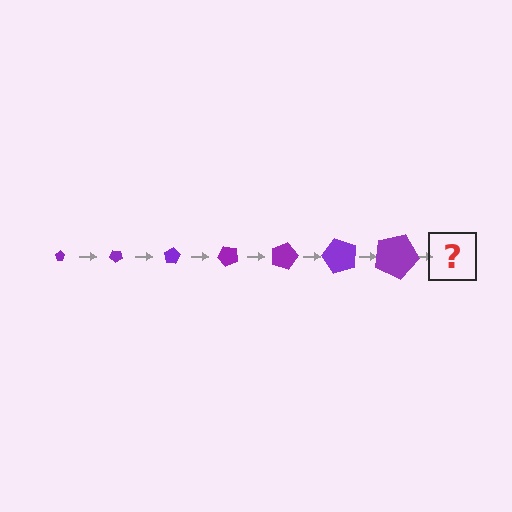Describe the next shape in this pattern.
It should be a pentagon, larger than the previous one and rotated 280 degrees from the start.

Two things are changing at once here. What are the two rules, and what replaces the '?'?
The two rules are that the pentagon grows larger each step and it rotates 40 degrees each step. The '?' should be a pentagon, larger than the previous one and rotated 280 degrees from the start.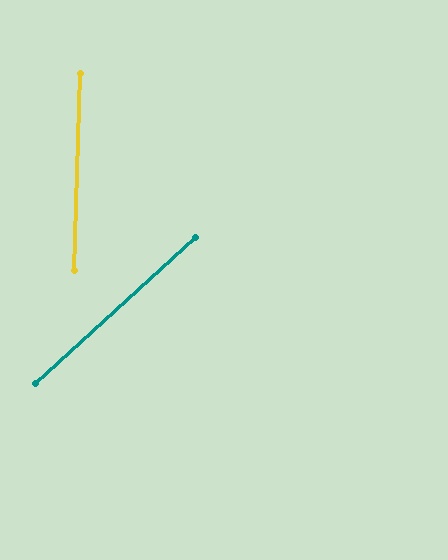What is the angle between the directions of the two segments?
Approximately 46 degrees.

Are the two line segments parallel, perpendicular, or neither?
Neither parallel nor perpendicular — they differ by about 46°.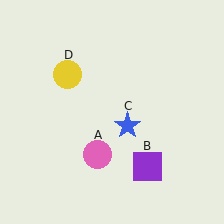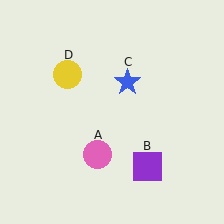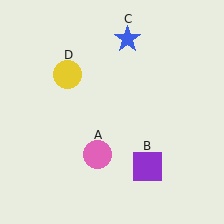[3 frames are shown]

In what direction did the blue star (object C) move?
The blue star (object C) moved up.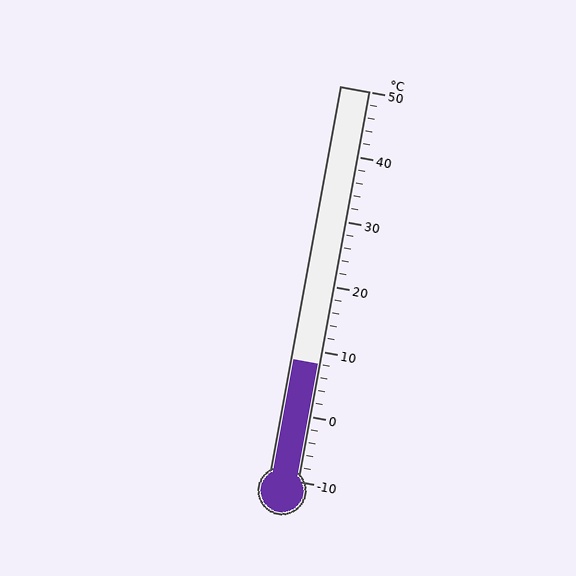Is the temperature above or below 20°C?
The temperature is below 20°C.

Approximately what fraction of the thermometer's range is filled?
The thermometer is filled to approximately 30% of its range.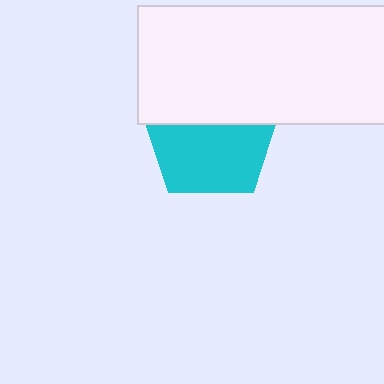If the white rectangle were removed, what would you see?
You would see the complete cyan pentagon.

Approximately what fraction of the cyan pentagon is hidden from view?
Roughly 42% of the cyan pentagon is hidden behind the white rectangle.